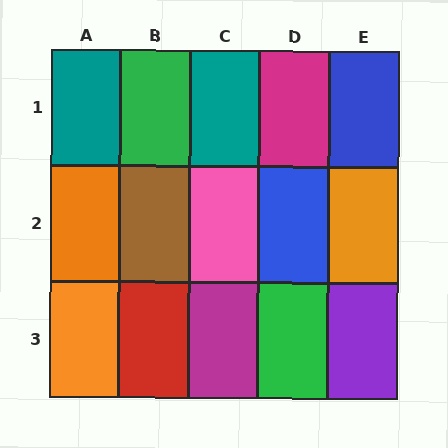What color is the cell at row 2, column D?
Blue.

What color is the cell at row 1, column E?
Blue.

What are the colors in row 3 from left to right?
Orange, red, magenta, green, purple.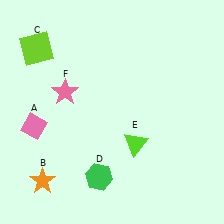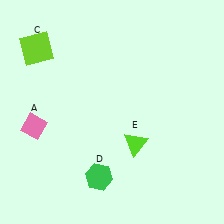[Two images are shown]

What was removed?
The orange star (B), the pink star (F) were removed in Image 2.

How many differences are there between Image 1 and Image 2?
There are 2 differences between the two images.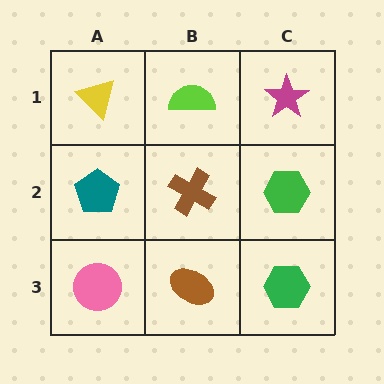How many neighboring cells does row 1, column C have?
2.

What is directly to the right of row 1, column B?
A magenta star.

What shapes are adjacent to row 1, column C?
A green hexagon (row 2, column C), a lime semicircle (row 1, column B).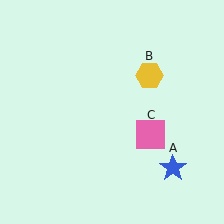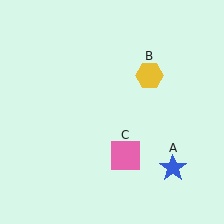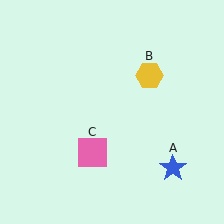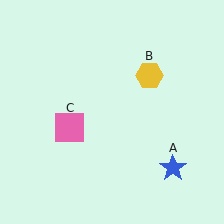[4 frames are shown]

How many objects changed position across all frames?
1 object changed position: pink square (object C).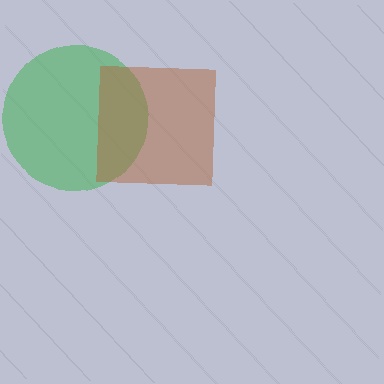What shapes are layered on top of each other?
The layered shapes are: a green circle, a brown square.